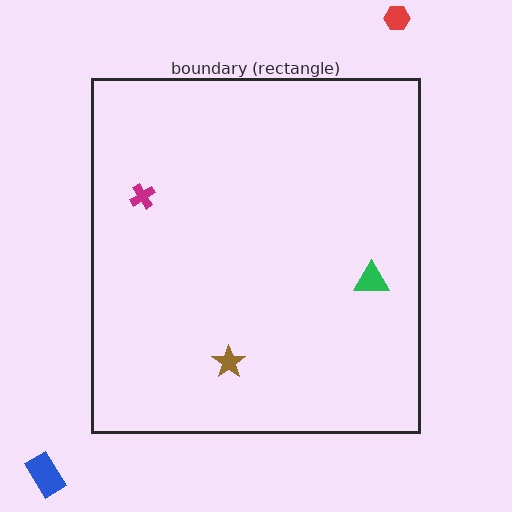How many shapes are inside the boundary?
3 inside, 2 outside.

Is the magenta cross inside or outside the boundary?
Inside.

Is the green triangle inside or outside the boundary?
Inside.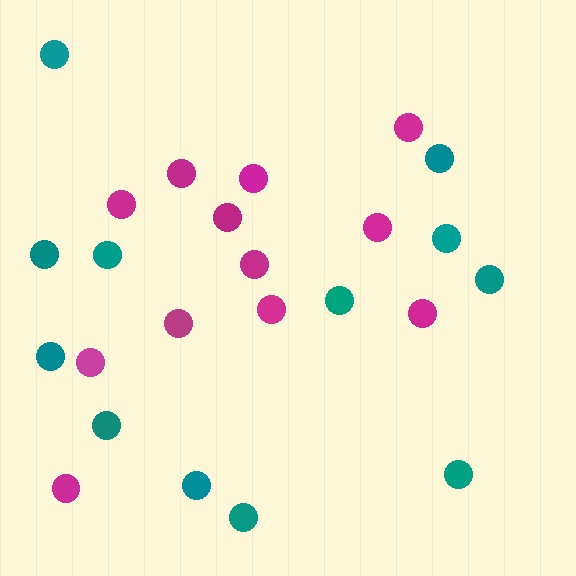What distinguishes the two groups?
There are 2 groups: one group of magenta circles (12) and one group of teal circles (12).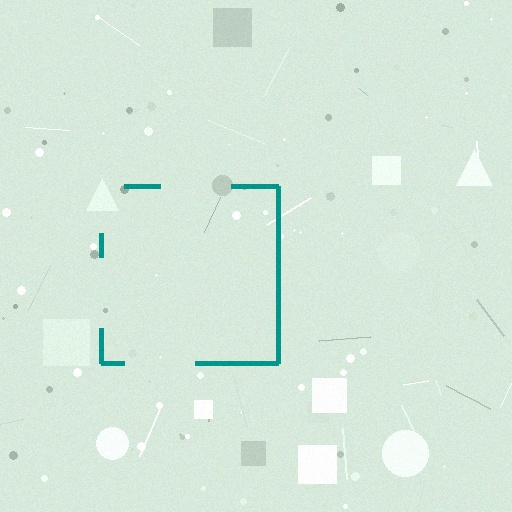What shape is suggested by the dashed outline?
The dashed outline suggests a square.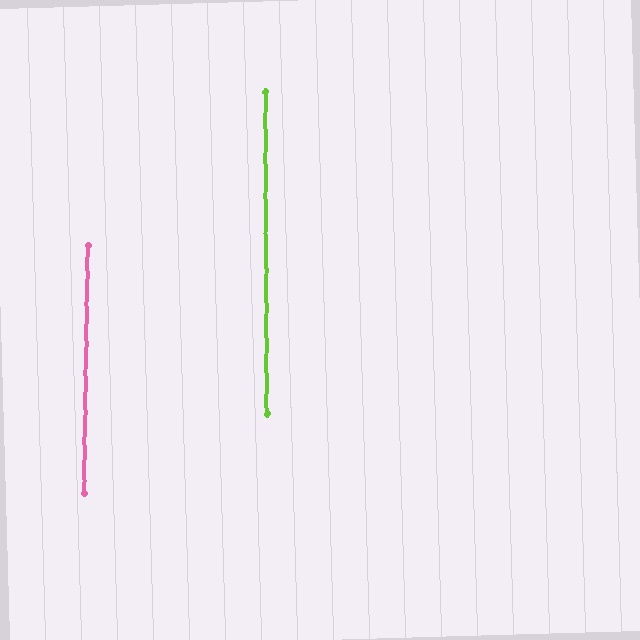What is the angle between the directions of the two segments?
Approximately 1 degree.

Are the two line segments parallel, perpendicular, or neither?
Parallel — their directions differ by only 0.9°.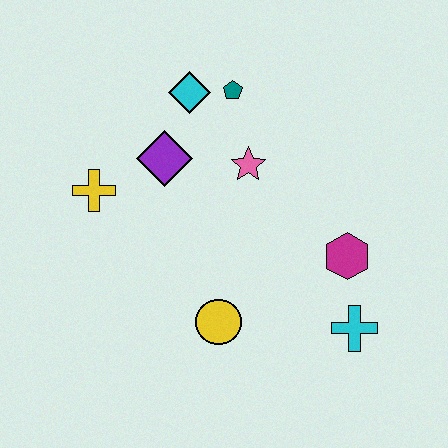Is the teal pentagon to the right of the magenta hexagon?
No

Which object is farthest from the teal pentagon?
The cyan cross is farthest from the teal pentagon.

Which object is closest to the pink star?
The teal pentagon is closest to the pink star.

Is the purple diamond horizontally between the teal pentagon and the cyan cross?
No